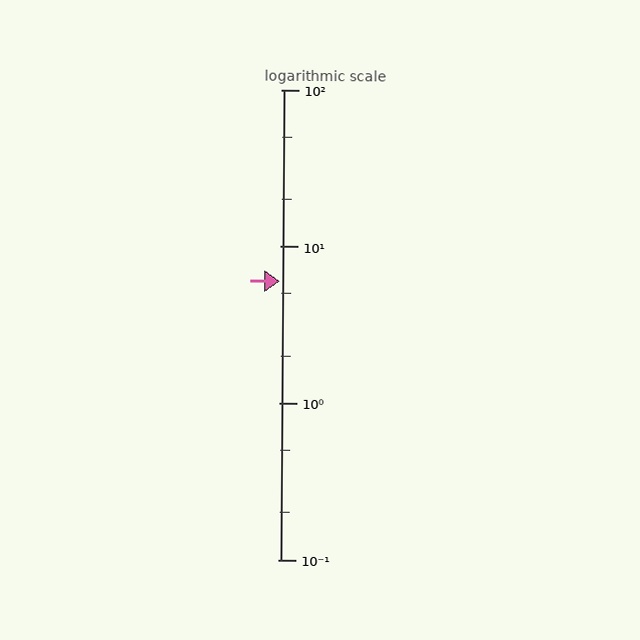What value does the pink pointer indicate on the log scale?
The pointer indicates approximately 6.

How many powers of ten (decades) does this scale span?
The scale spans 3 decades, from 0.1 to 100.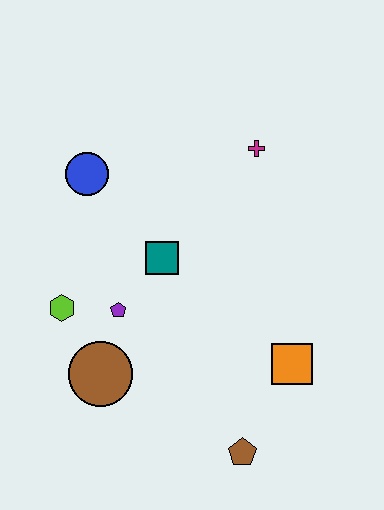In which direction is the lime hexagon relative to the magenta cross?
The lime hexagon is to the left of the magenta cross.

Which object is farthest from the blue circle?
The brown pentagon is farthest from the blue circle.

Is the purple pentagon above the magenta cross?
No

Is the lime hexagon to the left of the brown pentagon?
Yes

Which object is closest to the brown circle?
The purple pentagon is closest to the brown circle.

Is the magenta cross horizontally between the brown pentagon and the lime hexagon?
No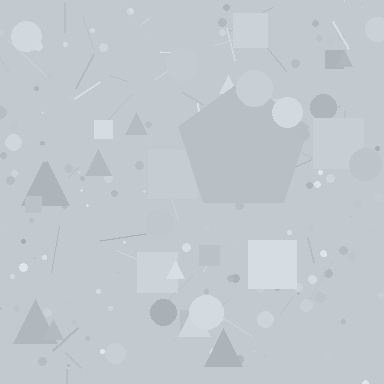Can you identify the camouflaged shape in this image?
The camouflaged shape is a pentagon.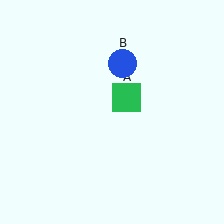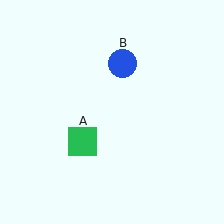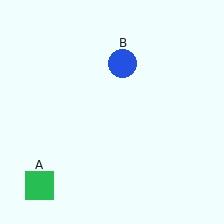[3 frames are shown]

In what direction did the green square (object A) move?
The green square (object A) moved down and to the left.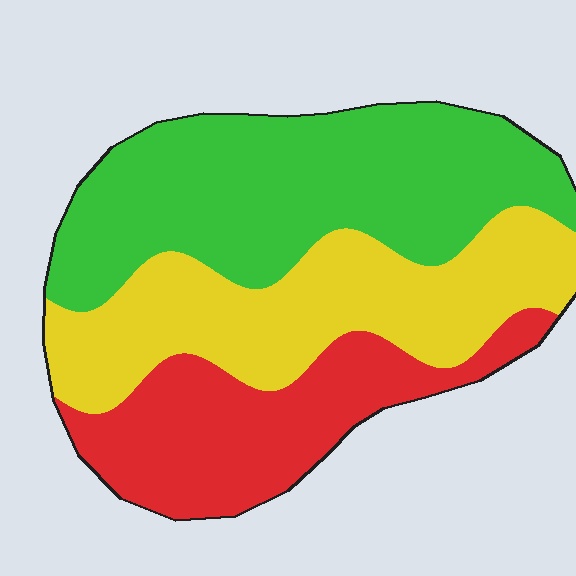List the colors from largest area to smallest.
From largest to smallest: green, yellow, red.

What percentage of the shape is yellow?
Yellow covers 33% of the shape.